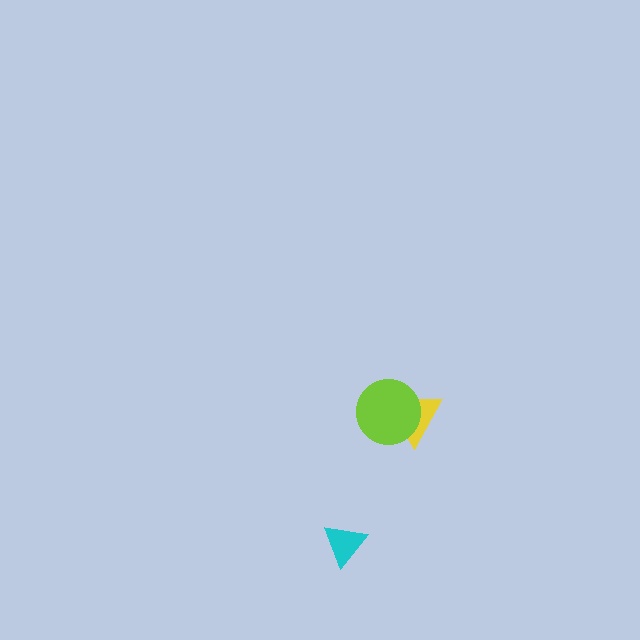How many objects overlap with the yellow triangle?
1 object overlaps with the yellow triangle.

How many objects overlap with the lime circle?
1 object overlaps with the lime circle.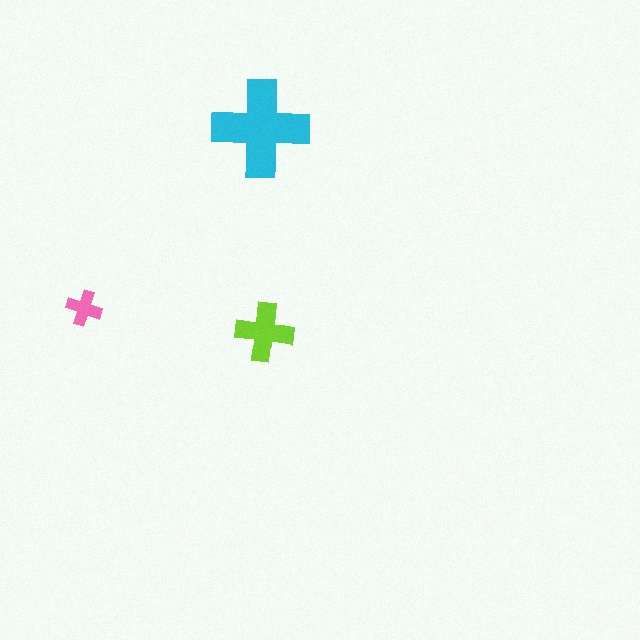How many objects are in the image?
There are 3 objects in the image.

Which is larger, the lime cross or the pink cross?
The lime one.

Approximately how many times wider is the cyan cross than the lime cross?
About 1.5 times wider.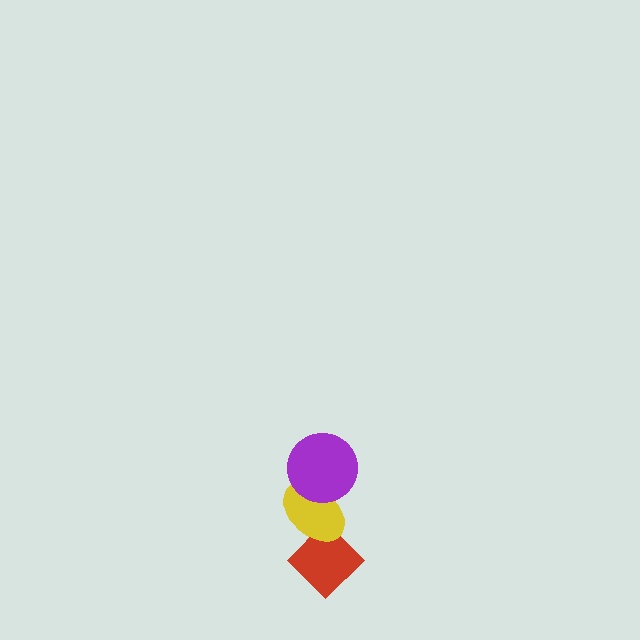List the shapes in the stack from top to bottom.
From top to bottom: the purple circle, the yellow ellipse, the red diamond.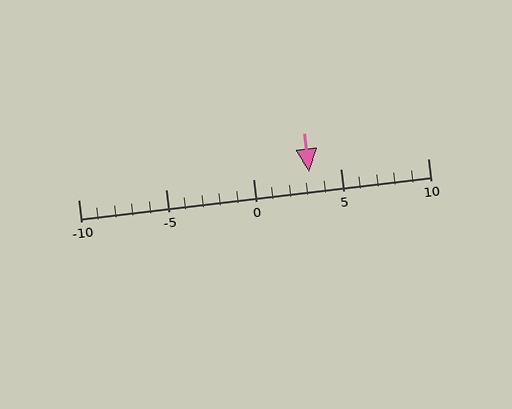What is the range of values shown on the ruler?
The ruler shows values from -10 to 10.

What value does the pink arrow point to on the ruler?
The pink arrow points to approximately 3.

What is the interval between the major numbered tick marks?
The major tick marks are spaced 5 units apart.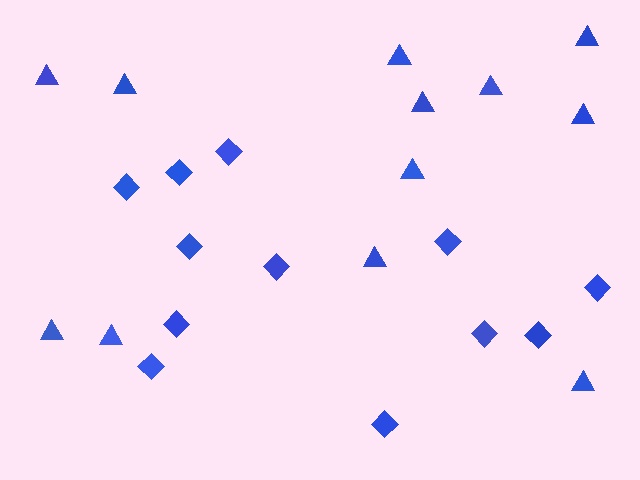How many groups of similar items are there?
There are 2 groups: one group of diamonds (12) and one group of triangles (12).